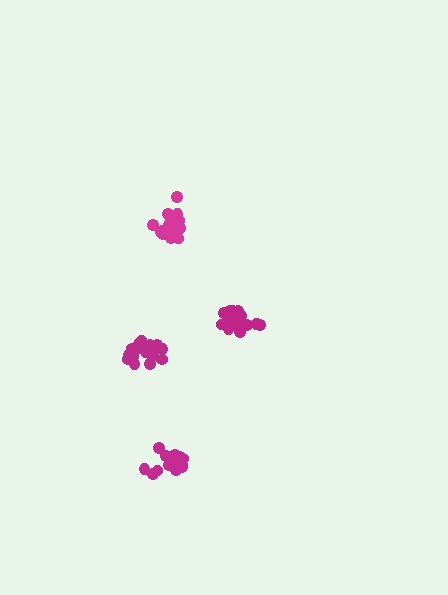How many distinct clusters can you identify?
There are 4 distinct clusters.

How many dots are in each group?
Group 1: 16 dots, Group 2: 16 dots, Group 3: 16 dots, Group 4: 17 dots (65 total).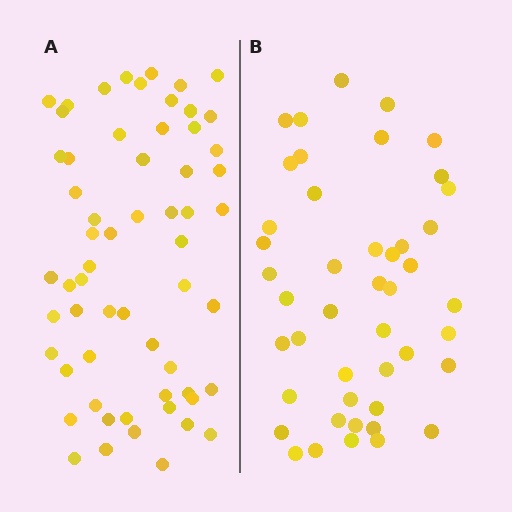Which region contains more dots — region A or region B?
Region A (the left region) has more dots.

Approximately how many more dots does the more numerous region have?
Region A has approximately 15 more dots than region B.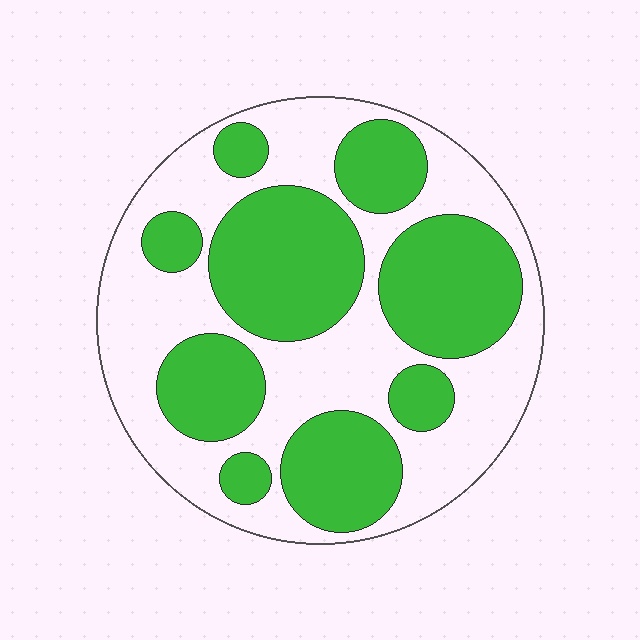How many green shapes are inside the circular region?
9.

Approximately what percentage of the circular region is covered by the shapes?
Approximately 50%.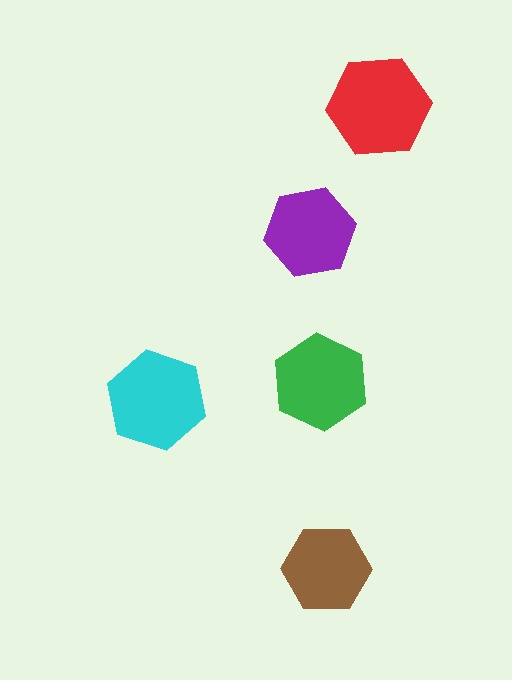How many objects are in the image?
There are 5 objects in the image.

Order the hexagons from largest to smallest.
the red one, the cyan one, the green one, the purple one, the brown one.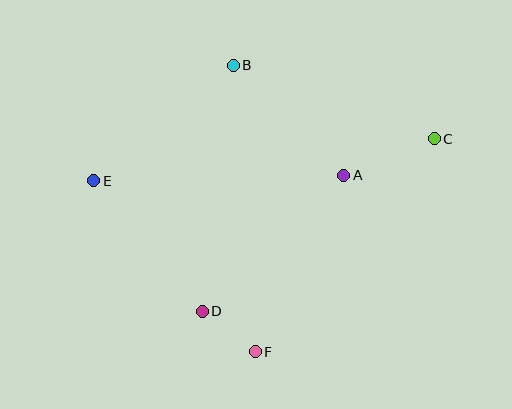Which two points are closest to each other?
Points D and F are closest to each other.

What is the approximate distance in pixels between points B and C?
The distance between B and C is approximately 214 pixels.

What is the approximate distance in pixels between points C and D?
The distance between C and D is approximately 289 pixels.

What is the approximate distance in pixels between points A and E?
The distance between A and E is approximately 250 pixels.